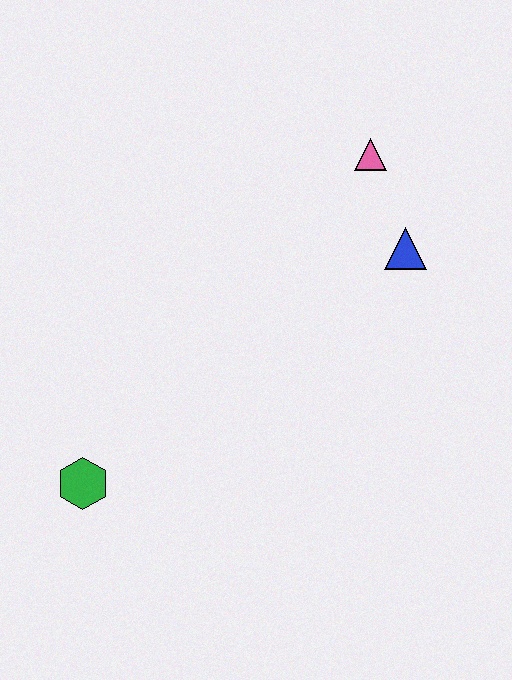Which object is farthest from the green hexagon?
The pink triangle is farthest from the green hexagon.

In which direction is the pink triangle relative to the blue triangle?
The pink triangle is above the blue triangle.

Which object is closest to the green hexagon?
The blue triangle is closest to the green hexagon.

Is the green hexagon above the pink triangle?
No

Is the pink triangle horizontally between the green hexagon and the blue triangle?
Yes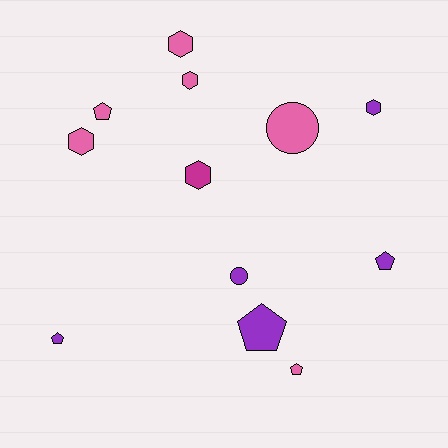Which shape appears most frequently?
Hexagon, with 5 objects.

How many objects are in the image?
There are 12 objects.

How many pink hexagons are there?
There are 3 pink hexagons.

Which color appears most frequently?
Pink, with 6 objects.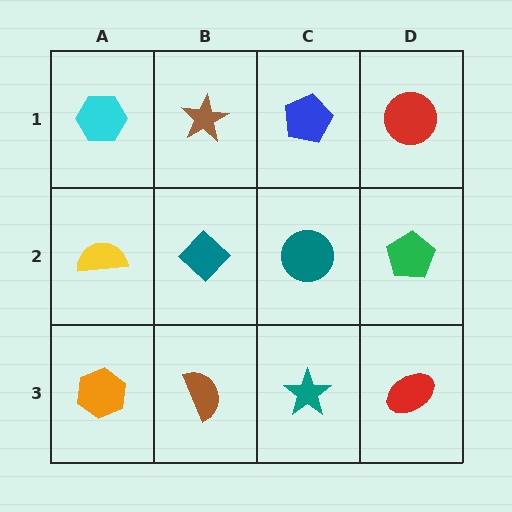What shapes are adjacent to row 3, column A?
A yellow semicircle (row 2, column A), a brown semicircle (row 3, column B).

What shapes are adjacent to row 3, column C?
A teal circle (row 2, column C), a brown semicircle (row 3, column B), a red ellipse (row 3, column D).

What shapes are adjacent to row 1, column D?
A green pentagon (row 2, column D), a blue pentagon (row 1, column C).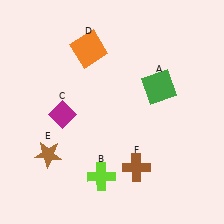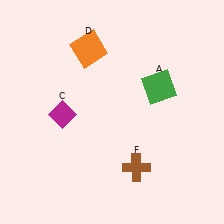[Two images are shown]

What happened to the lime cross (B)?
The lime cross (B) was removed in Image 2. It was in the bottom-left area of Image 1.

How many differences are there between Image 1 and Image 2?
There are 2 differences between the two images.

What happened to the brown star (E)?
The brown star (E) was removed in Image 2. It was in the bottom-left area of Image 1.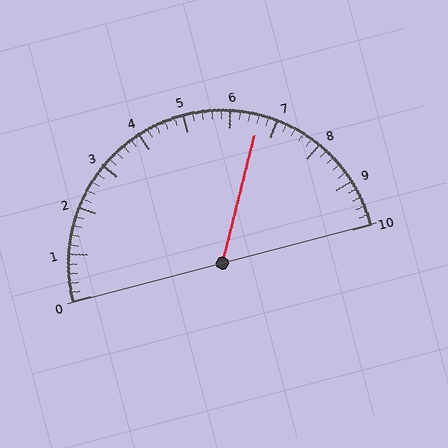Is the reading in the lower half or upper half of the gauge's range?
The reading is in the upper half of the range (0 to 10).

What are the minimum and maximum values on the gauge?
The gauge ranges from 0 to 10.